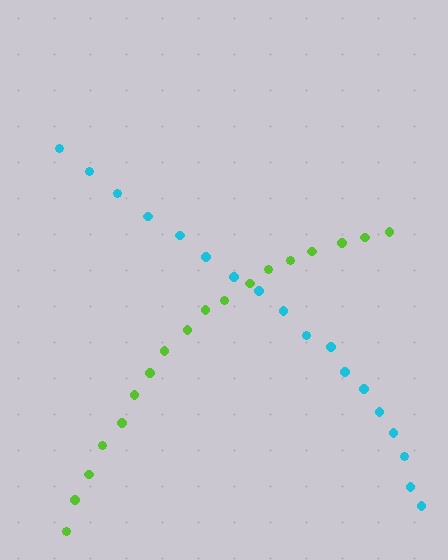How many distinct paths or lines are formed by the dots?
There are 2 distinct paths.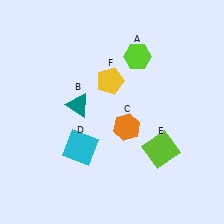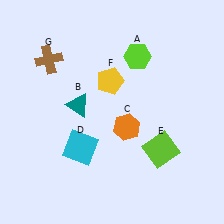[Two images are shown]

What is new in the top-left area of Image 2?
A brown cross (G) was added in the top-left area of Image 2.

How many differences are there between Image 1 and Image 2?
There is 1 difference between the two images.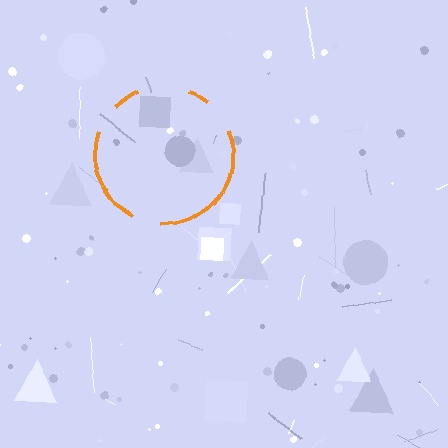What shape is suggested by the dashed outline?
The dashed outline suggests a circle.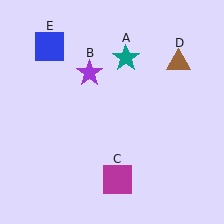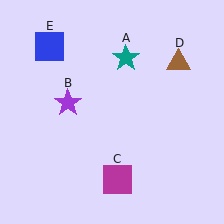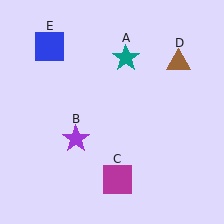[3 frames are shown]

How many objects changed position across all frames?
1 object changed position: purple star (object B).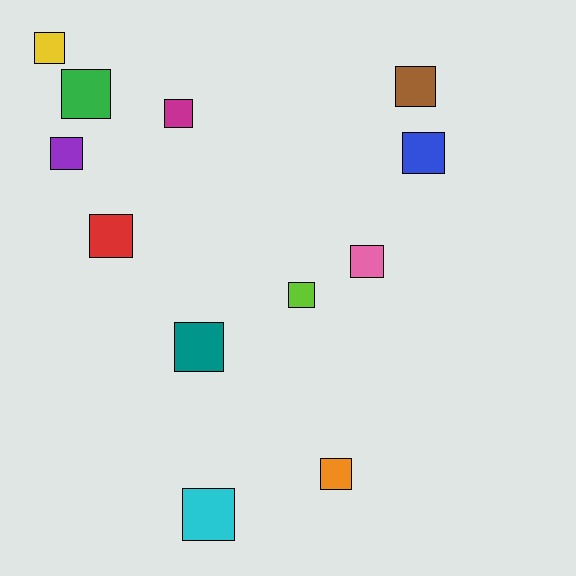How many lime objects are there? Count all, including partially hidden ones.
There is 1 lime object.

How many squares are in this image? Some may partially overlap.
There are 12 squares.